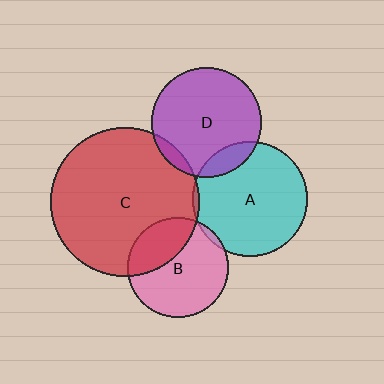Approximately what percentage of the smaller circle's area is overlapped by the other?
Approximately 10%.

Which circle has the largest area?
Circle C (red).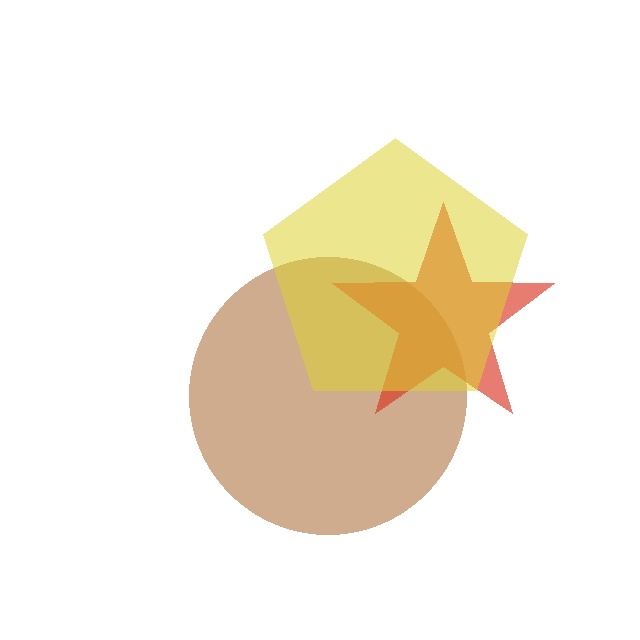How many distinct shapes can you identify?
There are 3 distinct shapes: a brown circle, a red star, a yellow pentagon.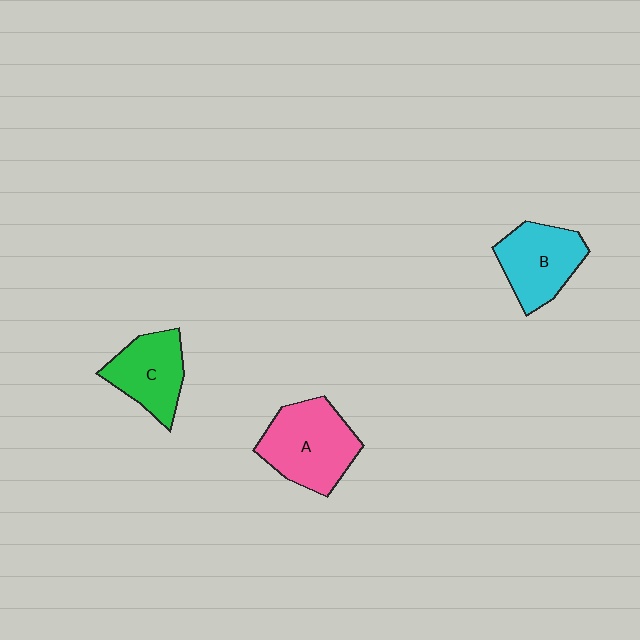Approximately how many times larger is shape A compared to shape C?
Approximately 1.3 times.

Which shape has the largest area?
Shape A (pink).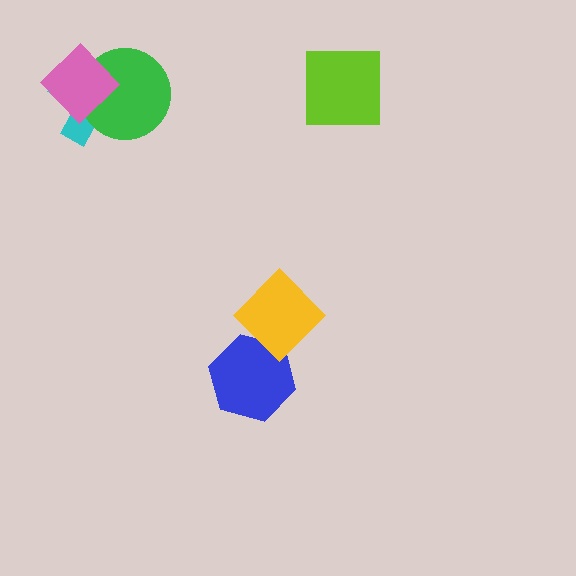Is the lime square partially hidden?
No, no other shape covers it.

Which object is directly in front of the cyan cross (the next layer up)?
The green circle is directly in front of the cyan cross.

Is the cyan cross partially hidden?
Yes, it is partially covered by another shape.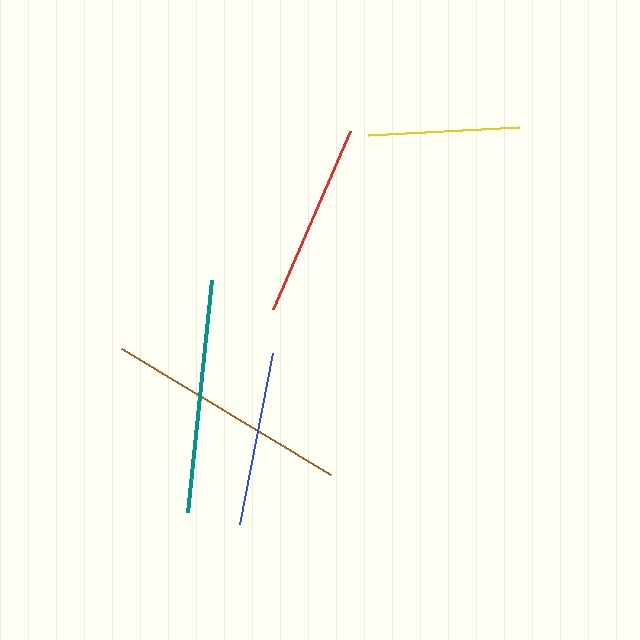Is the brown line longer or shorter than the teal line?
The brown line is longer than the teal line.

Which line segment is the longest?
The brown line is the longest at approximately 244 pixels.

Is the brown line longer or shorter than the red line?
The brown line is longer than the red line.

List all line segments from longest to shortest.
From longest to shortest: brown, teal, red, blue, yellow.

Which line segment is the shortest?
The yellow line is the shortest at approximately 152 pixels.